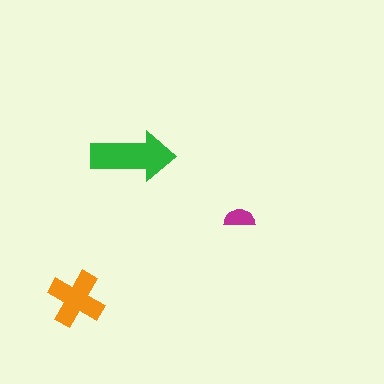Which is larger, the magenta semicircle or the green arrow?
The green arrow.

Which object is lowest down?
The orange cross is bottommost.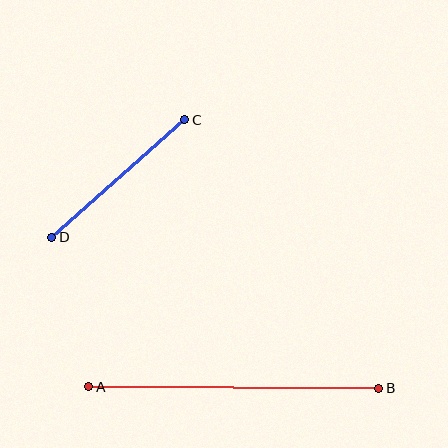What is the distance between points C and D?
The distance is approximately 178 pixels.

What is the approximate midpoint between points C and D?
The midpoint is at approximately (118, 179) pixels.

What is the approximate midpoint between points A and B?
The midpoint is at approximately (234, 388) pixels.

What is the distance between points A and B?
The distance is approximately 290 pixels.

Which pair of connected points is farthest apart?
Points A and B are farthest apart.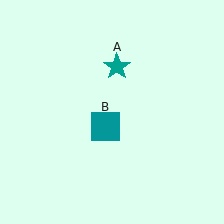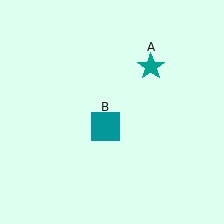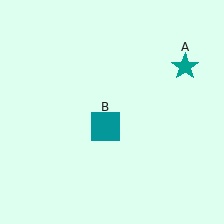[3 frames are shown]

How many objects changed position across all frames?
1 object changed position: teal star (object A).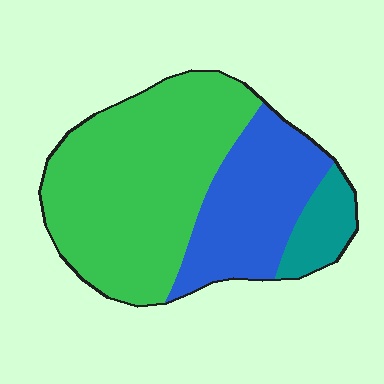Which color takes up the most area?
Green, at roughly 60%.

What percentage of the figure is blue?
Blue covers 30% of the figure.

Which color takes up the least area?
Teal, at roughly 10%.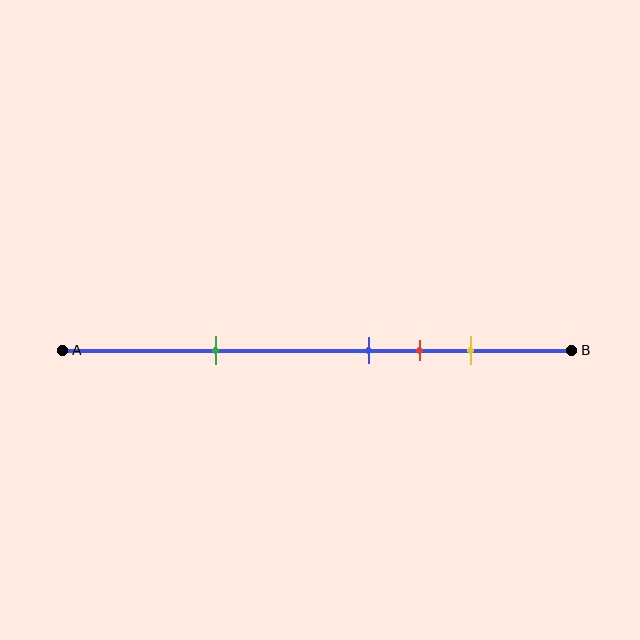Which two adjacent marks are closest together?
The blue and red marks are the closest adjacent pair.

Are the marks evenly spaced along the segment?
No, the marks are not evenly spaced.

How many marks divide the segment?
There are 4 marks dividing the segment.